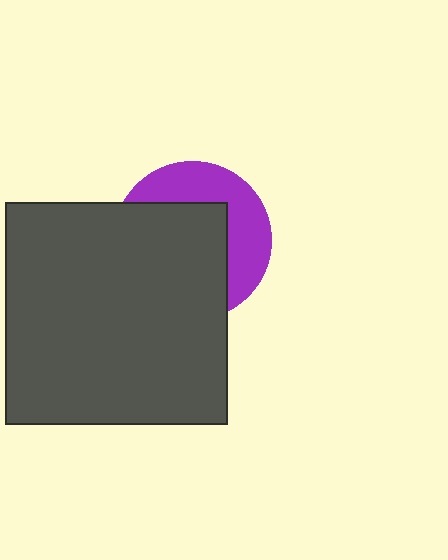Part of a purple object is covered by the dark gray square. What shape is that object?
It is a circle.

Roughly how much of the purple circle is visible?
A small part of it is visible (roughly 40%).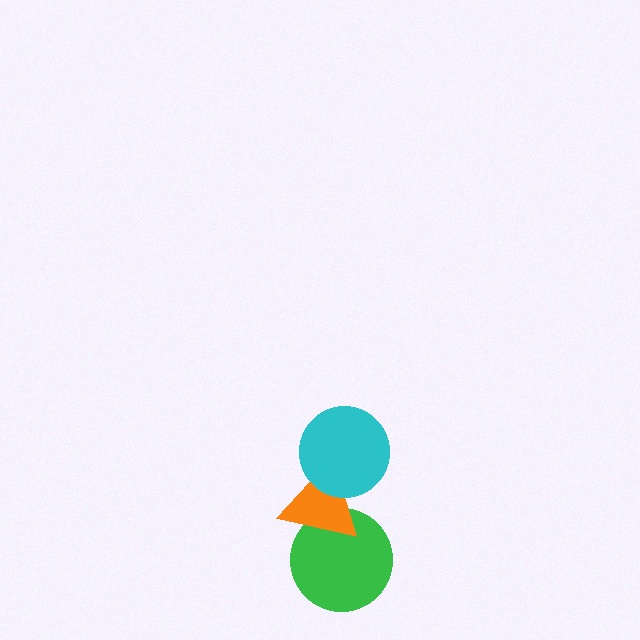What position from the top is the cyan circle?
The cyan circle is 1st from the top.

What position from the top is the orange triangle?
The orange triangle is 2nd from the top.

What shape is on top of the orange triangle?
The cyan circle is on top of the orange triangle.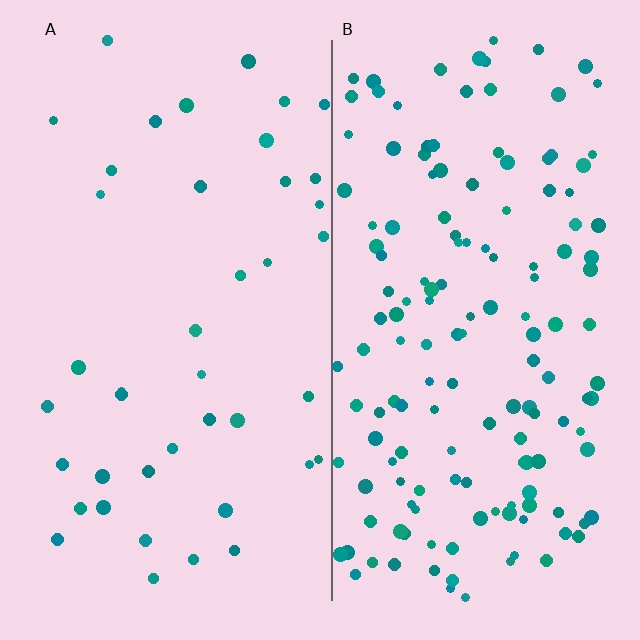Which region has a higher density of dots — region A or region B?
B (the right).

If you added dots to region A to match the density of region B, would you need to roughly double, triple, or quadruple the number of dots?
Approximately quadruple.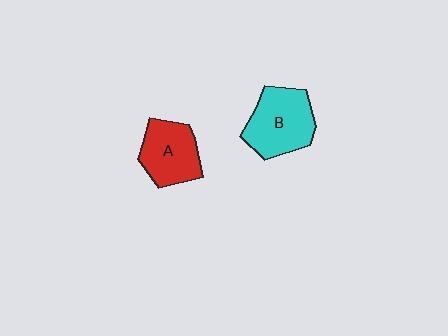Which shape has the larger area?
Shape B (cyan).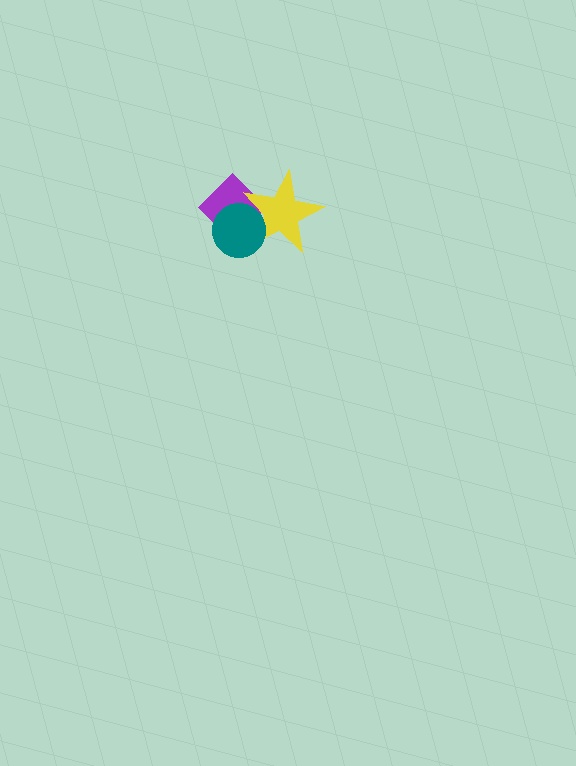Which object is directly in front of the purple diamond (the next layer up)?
The yellow star is directly in front of the purple diamond.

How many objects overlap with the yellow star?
2 objects overlap with the yellow star.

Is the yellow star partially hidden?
Yes, it is partially covered by another shape.